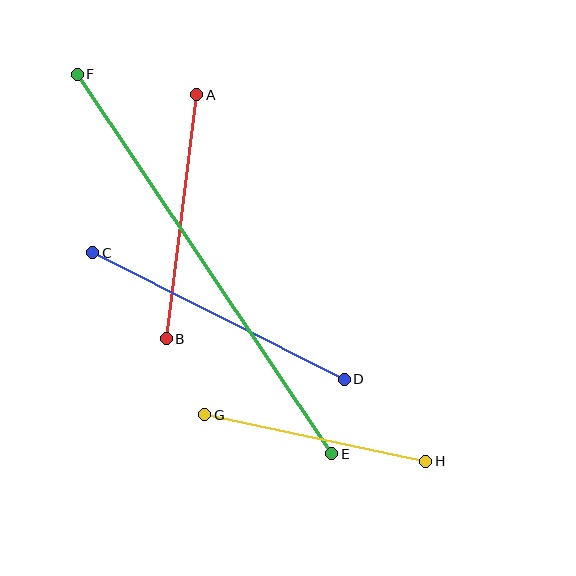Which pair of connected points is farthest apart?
Points E and F are farthest apart.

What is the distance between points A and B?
The distance is approximately 246 pixels.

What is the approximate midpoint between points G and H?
The midpoint is at approximately (315, 438) pixels.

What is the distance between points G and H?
The distance is approximately 225 pixels.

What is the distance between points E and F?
The distance is approximately 457 pixels.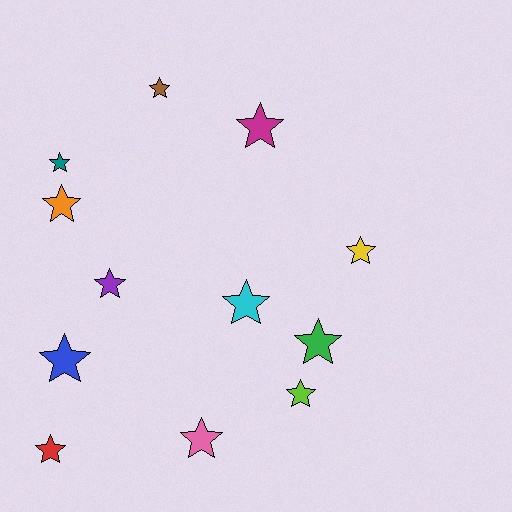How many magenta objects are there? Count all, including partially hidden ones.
There is 1 magenta object.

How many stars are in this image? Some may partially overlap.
There are 12 stars.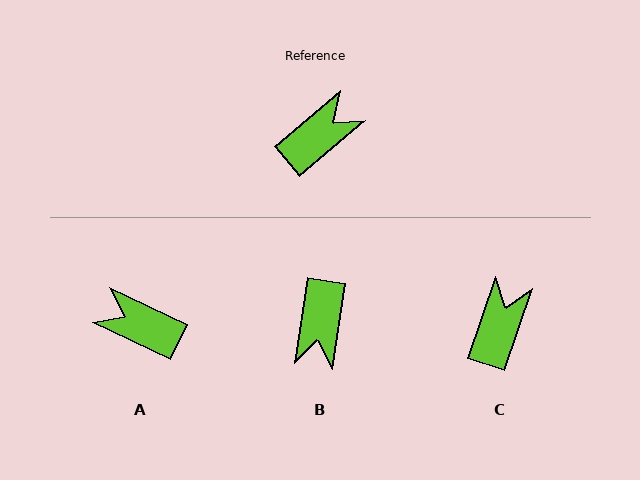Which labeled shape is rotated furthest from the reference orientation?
B, about 138 degrees away.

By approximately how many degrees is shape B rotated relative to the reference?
Approximately 138 degrees clockwise.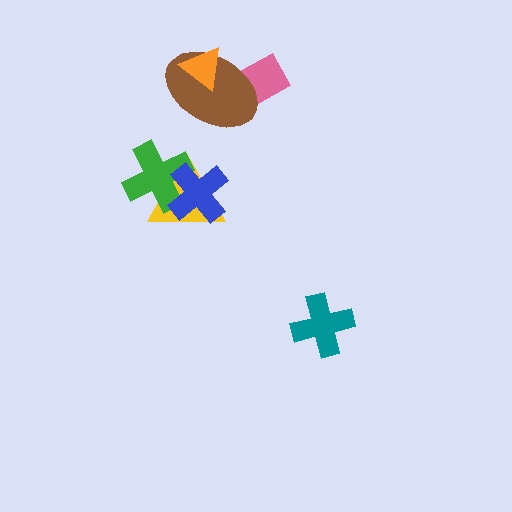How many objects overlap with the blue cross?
2 objects overlap with the blue cross.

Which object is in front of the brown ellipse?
The orange triangle is in front of the brown ellipse.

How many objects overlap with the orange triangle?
1 object overlaps with the orange triangle.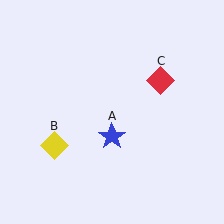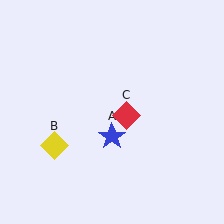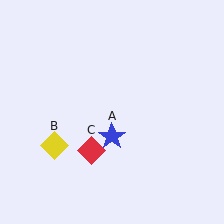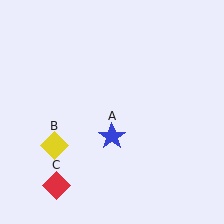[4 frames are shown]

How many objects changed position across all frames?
1 object changed position: red diamond (object C).